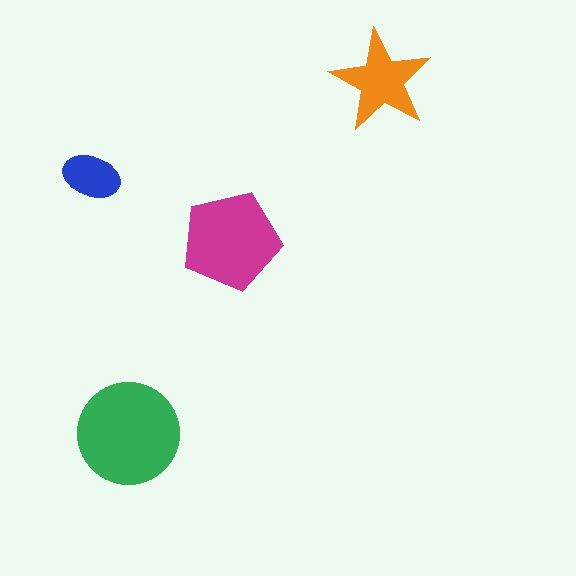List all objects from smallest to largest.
The blue ellipse, the orange star, the magenta pentagon, the green circle.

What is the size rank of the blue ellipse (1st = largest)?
4th.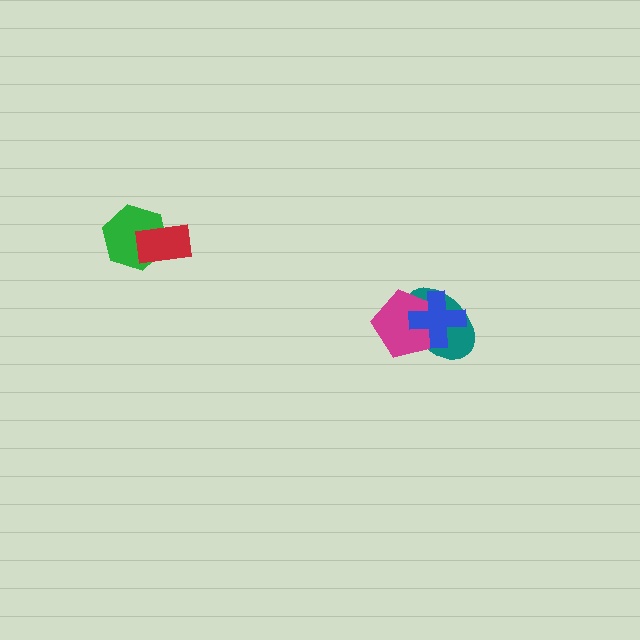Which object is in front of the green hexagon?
The red rectangle is in front of the green hexagon.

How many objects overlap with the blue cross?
2 objects overlap with the blue cross.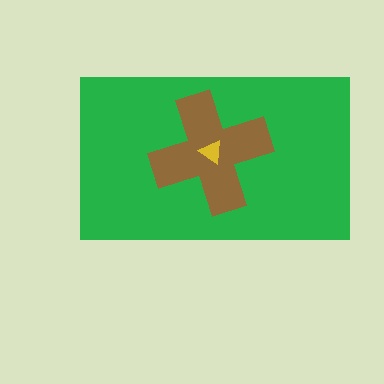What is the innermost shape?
The yellow triangle.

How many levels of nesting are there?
3.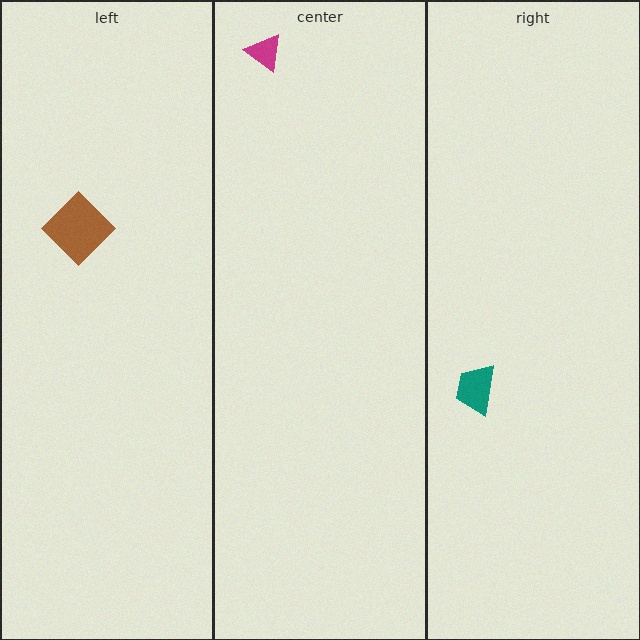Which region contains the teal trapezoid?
The right region.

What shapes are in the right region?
The teal trapezoid.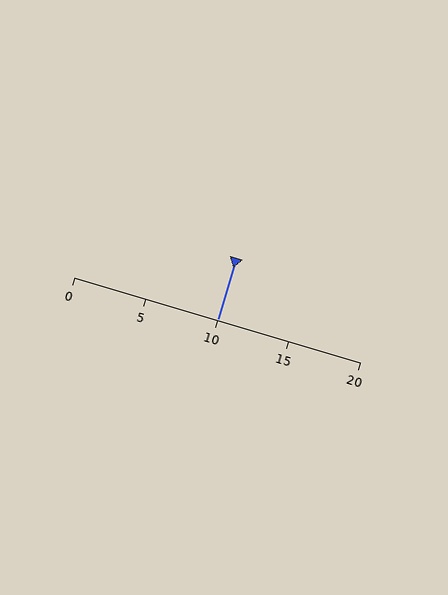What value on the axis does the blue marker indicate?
The marker indicates approximately 10.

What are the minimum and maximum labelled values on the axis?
The axis runs from 0 to 20.